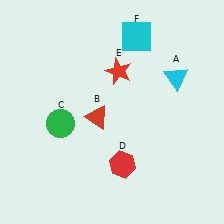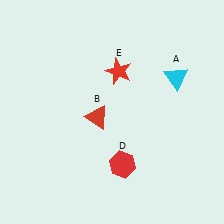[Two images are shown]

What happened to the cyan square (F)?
The cyan square (F) was removed in Image 2. It was in the top-right area of Image 1.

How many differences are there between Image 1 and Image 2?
There are 2 differences between the two images.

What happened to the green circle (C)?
The green circle (C) was removed in Image 2. It was in the bottom-left area of Image 1.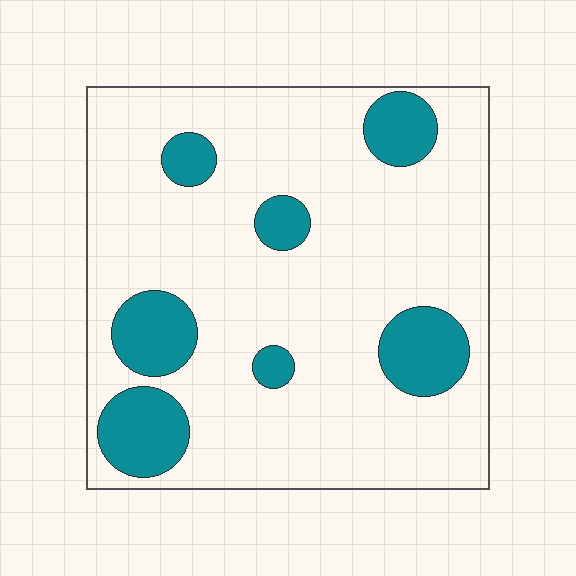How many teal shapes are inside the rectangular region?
7.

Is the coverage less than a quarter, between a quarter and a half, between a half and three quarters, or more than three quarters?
Less than a quarter.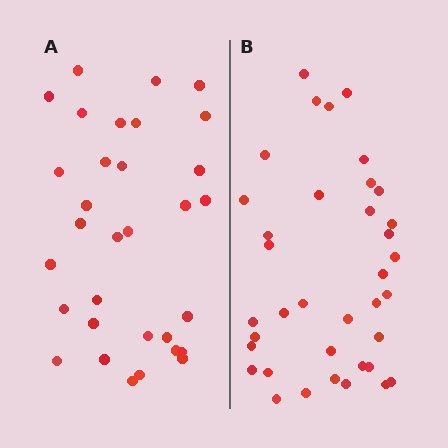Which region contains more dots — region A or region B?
Region B (the right region) has more dots.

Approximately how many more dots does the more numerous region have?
Region B has about 5 more dots than region A.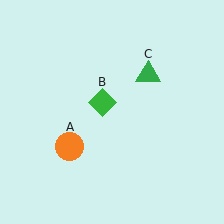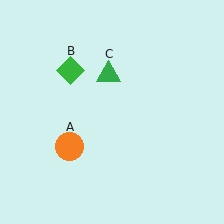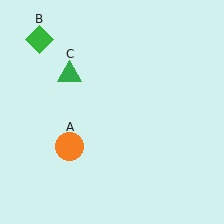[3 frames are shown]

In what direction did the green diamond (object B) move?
The green diamond (object B) moved up and to the left.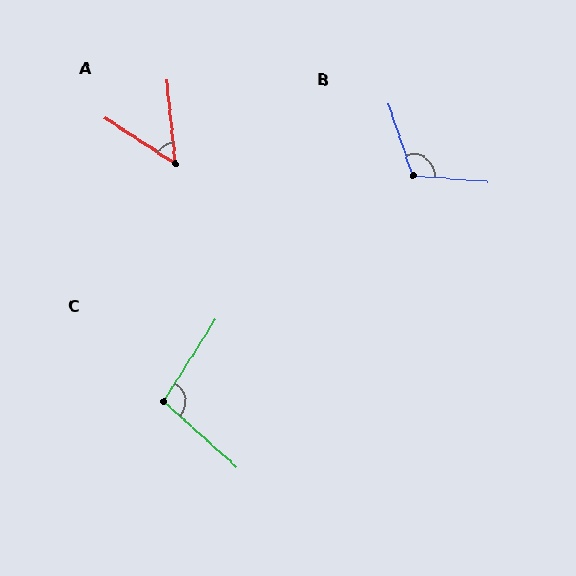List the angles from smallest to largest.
A (51°), C (100°), B (113°).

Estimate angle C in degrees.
Approximately 100 degrees.